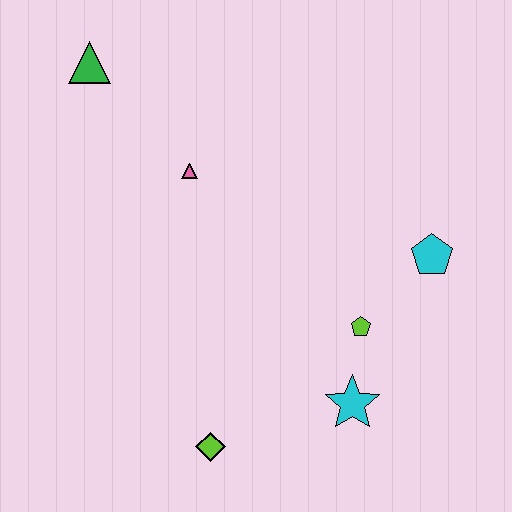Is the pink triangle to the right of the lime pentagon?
No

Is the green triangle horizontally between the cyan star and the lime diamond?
No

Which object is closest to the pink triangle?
The green triangle is closest to the pink triangle.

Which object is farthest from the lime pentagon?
The green triangle is farthest from the lime pentagon.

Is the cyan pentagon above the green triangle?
No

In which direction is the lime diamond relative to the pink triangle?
The lime diamond is below the pink triangle.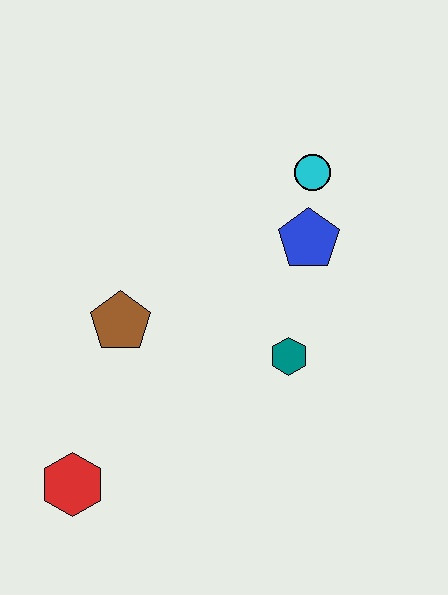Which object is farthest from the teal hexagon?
The red hexagon is farthest from the teal hexagon.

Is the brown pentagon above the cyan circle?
No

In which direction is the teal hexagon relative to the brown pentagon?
The teal hexagon is to the right of the brown pentagon.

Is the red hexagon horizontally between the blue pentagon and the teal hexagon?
No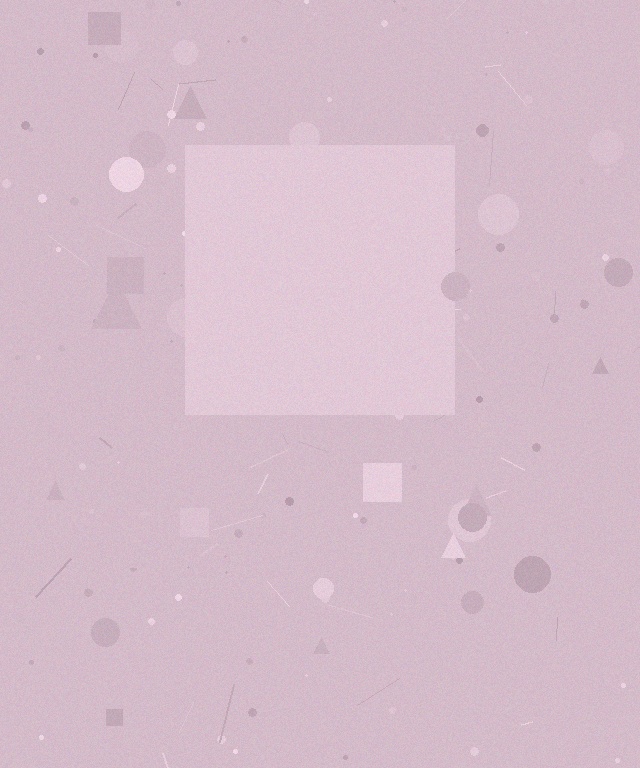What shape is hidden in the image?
A square is hidden in the image.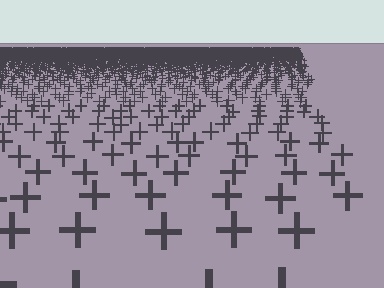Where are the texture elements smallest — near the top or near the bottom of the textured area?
Near the top.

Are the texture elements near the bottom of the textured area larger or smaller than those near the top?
Larger. Near the bottom, elements are closer to the viewer and appear at a bigger on-screen size.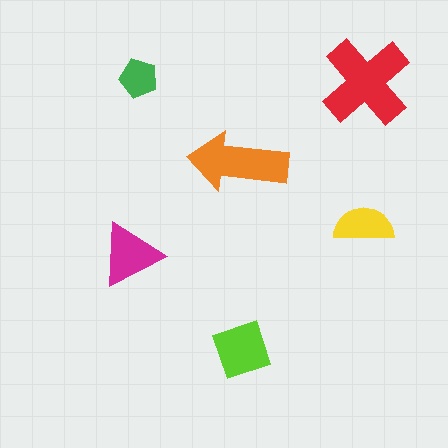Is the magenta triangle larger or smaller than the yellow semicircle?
Larger.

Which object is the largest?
The red cross.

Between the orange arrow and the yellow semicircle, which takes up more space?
The orange arrow.